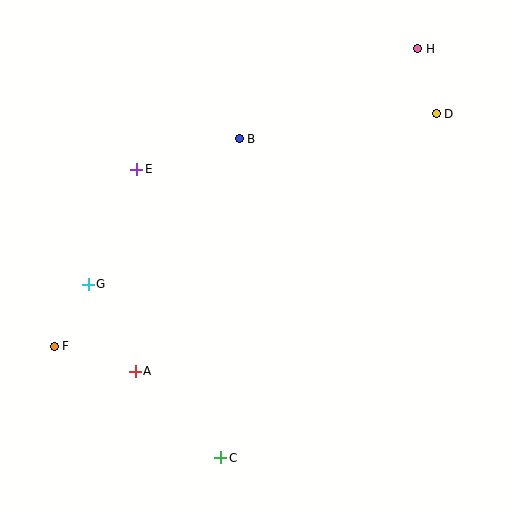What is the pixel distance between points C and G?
The distance between C and G is 218 pixels.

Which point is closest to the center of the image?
Point B at (239, 139) is closest to the center.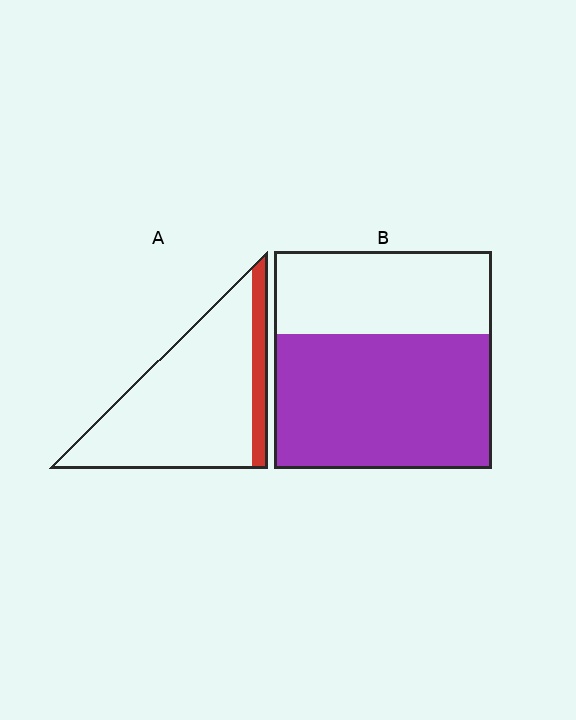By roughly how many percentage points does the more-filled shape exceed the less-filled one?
By roughly 50 percentage points (B over A).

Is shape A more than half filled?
No.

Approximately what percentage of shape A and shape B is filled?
A is approximately 15% and B is approximately 60%.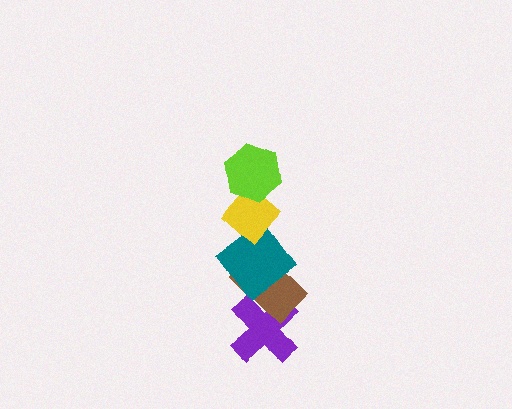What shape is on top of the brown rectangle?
The teal diamond is on top of the brown rectangle.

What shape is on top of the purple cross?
The brown rectangle is on top of the purple cross.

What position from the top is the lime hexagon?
The lime hexagon is 1st from the top.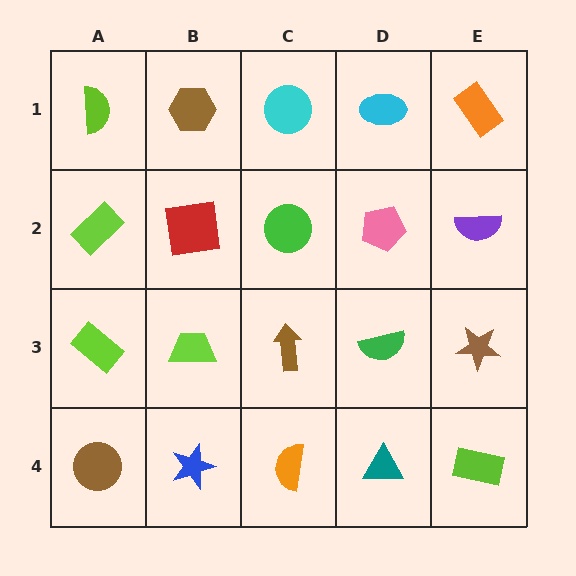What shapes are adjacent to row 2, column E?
An orange rectangle (row 1, column E), a brown star (row 3, column E), a pink pentagon (row 2, column D).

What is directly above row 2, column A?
A lime semicircle.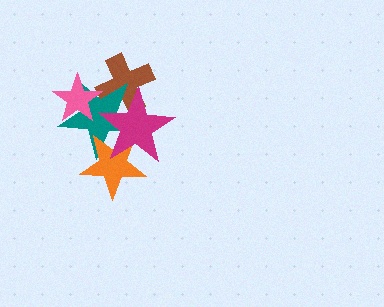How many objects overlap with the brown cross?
2 objects overlap with the brown cross.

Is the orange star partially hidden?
Yes, it is partially covered by another shape.